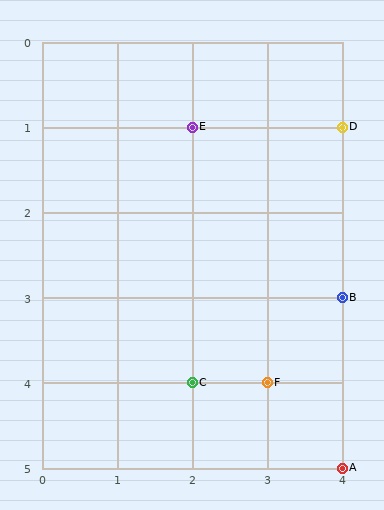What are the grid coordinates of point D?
Point D is at grid coordinates (4, 1).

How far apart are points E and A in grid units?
Points E and A are 2 columns and 4 rows apart (about 4.5 grid units diagonally).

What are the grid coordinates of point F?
Point F is at grid coordinates (3, 4).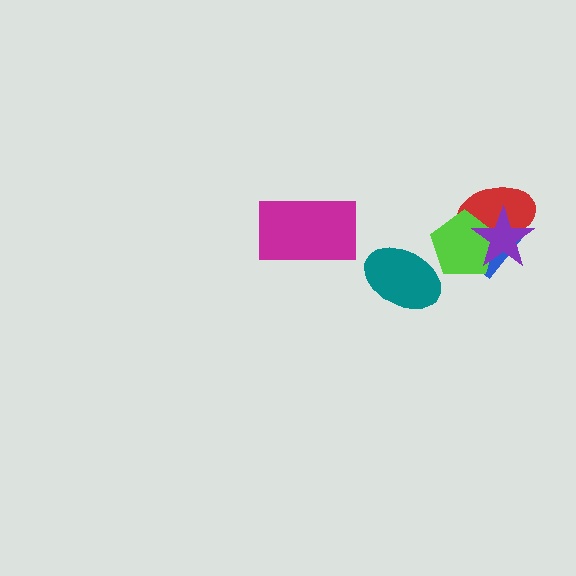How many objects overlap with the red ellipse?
3 objects overlap with the red ellipse.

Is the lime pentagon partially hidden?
Yes, it is partially covered by another shape.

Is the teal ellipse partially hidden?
No, no other shape covers it.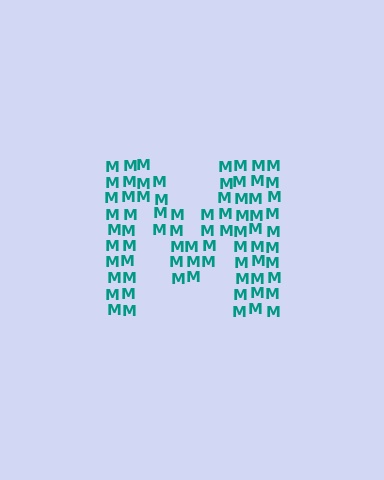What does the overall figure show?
The overall figure shows the letter M.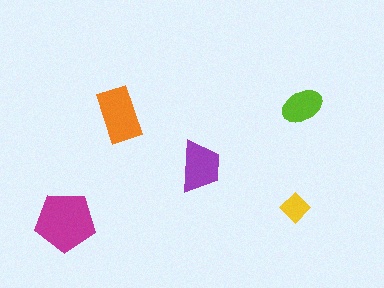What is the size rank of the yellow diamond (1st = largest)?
5th.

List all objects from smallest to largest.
The yellow diamond, the lime ellipse, the purple trapezoid, the orange rectangle, the magenta pentagon.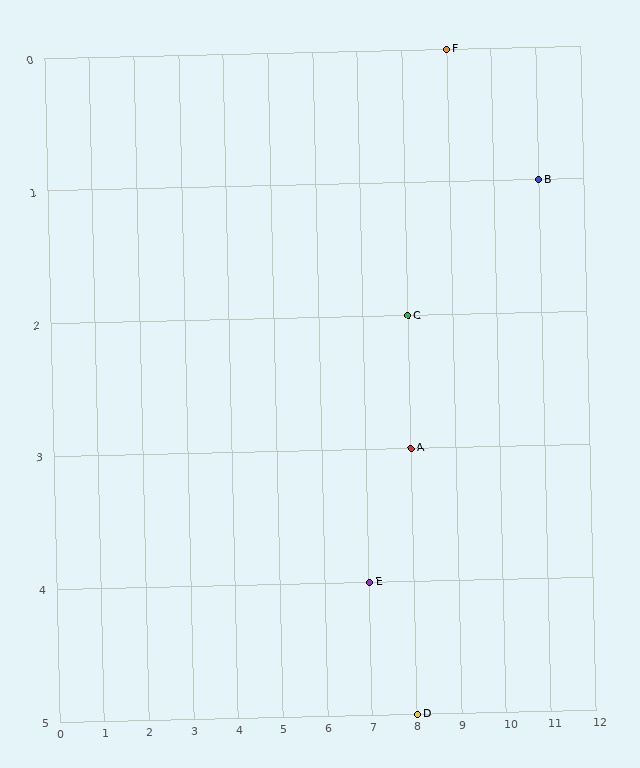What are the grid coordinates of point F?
Point F is at grid coordinates (9, 0).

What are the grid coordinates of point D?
Point D is at grid coordinates (8, 5).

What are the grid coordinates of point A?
Point A is at grid coordinates (8, 3).